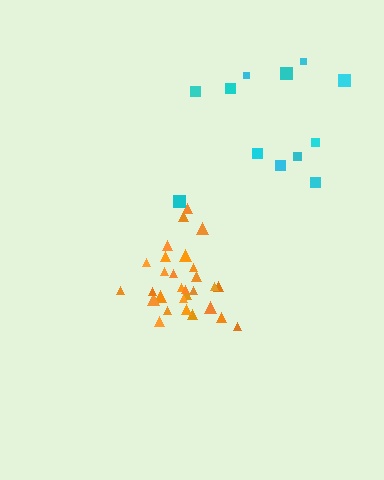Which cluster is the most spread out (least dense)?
Cyan.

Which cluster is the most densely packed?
Orange.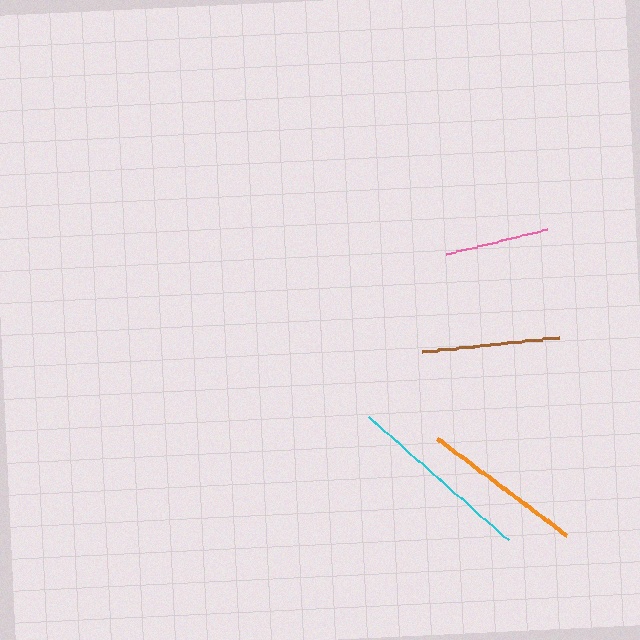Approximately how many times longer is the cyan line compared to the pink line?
The cyan line is approximately 1.8 times the length of the pink line.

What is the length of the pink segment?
The pink segment is approximately 104 pixels long.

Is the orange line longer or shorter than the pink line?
The orange line is longer than the pink line.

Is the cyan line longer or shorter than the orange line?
The cyan line is longer than the orange line.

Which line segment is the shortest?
The pink line is the shortest at approximately 104 pixels.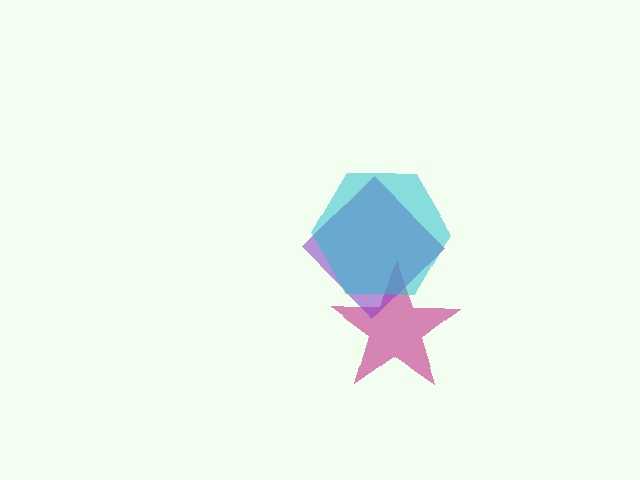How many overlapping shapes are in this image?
There are 3 overlapping shapes in the image.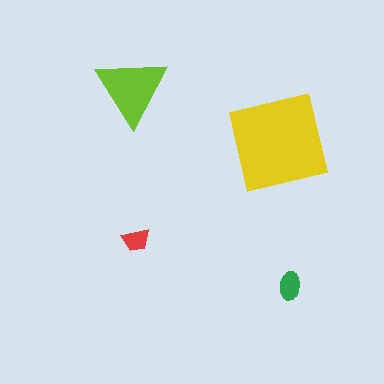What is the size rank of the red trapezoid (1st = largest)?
4th.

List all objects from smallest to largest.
The red trapezoid, the green ellipse, the lime triangle, the yellow square.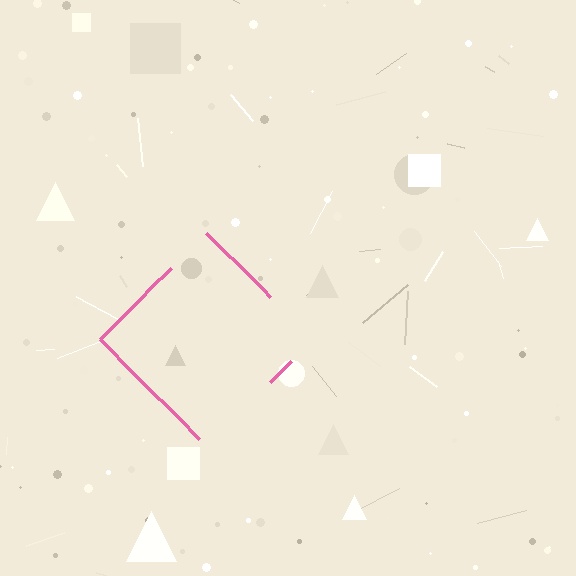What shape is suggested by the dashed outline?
The dashed outline suggests a diamond.